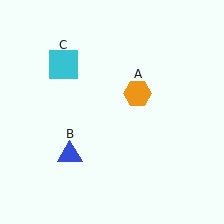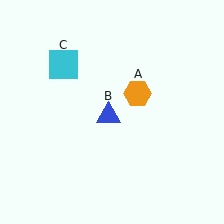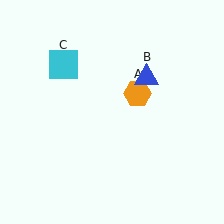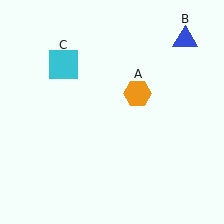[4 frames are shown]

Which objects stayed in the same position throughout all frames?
Orange hexagon (object A) and cyan square (object C) remained stationary.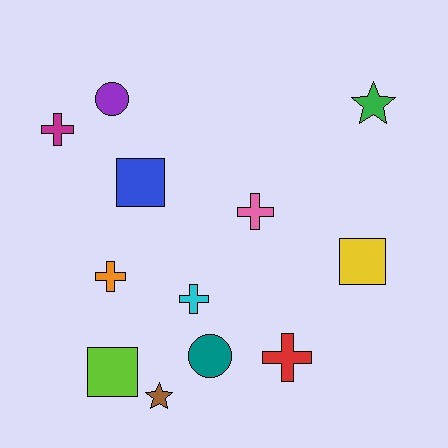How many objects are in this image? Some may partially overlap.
There are 12 objects.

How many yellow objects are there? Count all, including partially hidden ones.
There is 1 yellow object.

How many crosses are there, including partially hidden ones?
There are 5 crosses.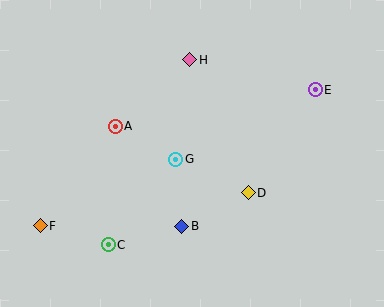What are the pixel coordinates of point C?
Point C is at (108, 245).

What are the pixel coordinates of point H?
Point H is at (190, 60).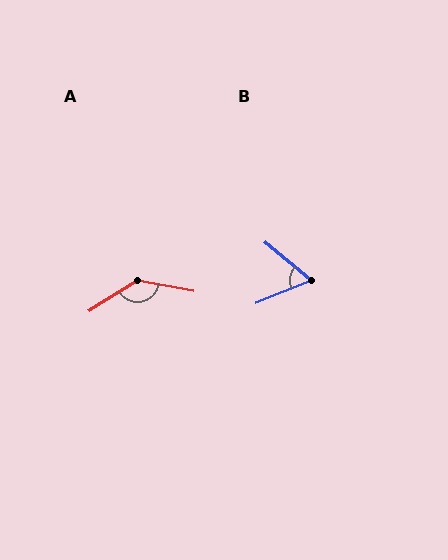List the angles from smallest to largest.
B (61°), A (137°).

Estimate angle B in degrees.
Approximately 61 degrees.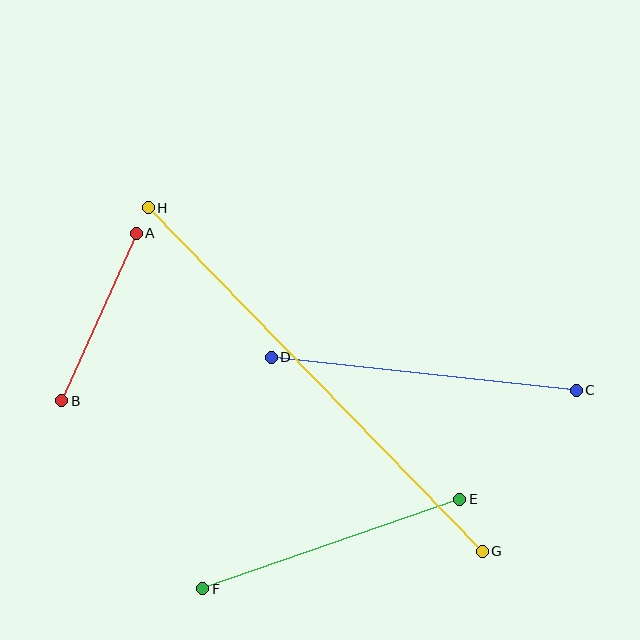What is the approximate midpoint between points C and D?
The midpoint is at approximately (424, 374) pixels.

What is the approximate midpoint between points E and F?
The midpoint is at approximately (331, 544) pixels.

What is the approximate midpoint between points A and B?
The midpoint is at approximately (99, 317) pixels.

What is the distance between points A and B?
The distance is approximately 183 pixels.